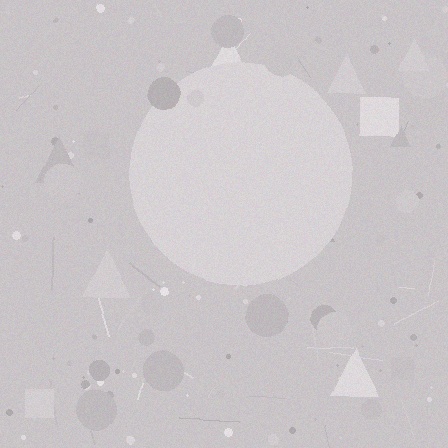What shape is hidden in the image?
A circle is hidden in the image.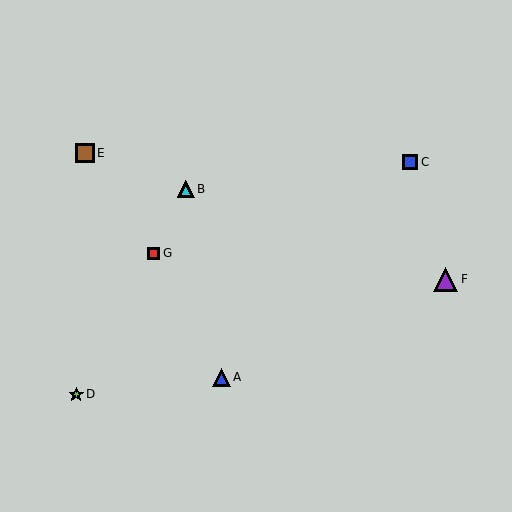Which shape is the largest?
The purple triangle (labeled F) is the largest.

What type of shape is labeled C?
Shape C is a blue square.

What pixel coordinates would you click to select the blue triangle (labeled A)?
Click at (221, 377) to select the blue triangle A.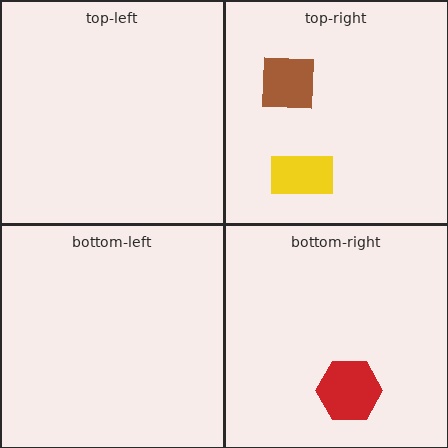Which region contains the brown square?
The top-right region.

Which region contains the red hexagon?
The bottom-right region.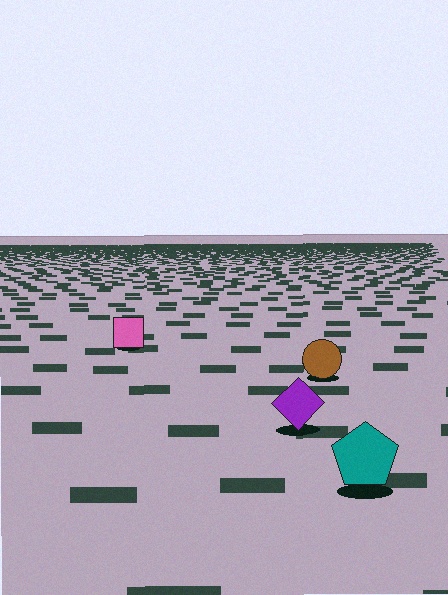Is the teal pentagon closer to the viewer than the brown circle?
Yes. The teal pentagon is closer — you can tell from the texture gradient: the ground texture is coarser near it.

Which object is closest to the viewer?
The teal pentagon is closest. The texture marks near it are larger and more spread out.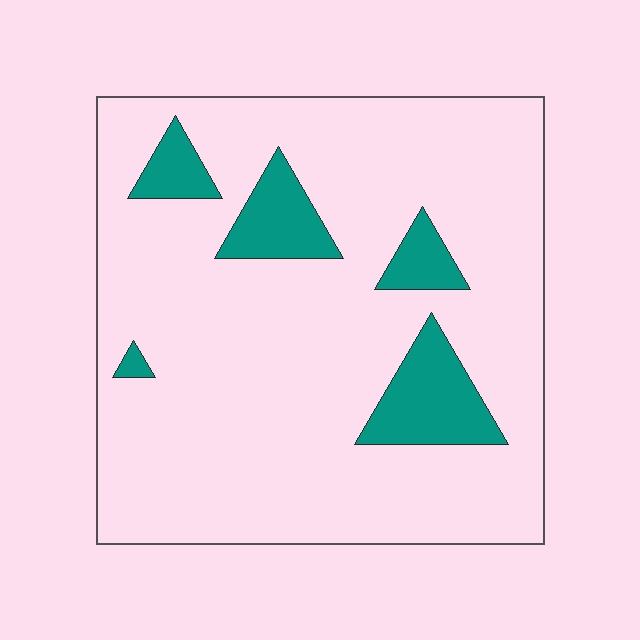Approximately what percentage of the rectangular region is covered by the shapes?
Approximately 15%.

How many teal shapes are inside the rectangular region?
5.